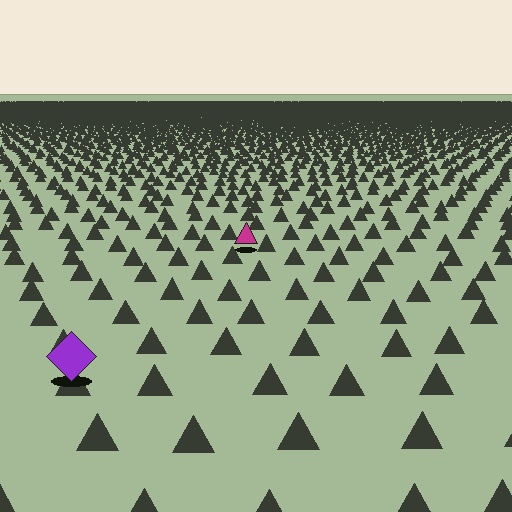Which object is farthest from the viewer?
The magenta triangle is farthest from the viewer. It appears smaller and the ground texture around it is denser.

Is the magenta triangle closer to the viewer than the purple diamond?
No. The purple diamond is closer — you can tell from the texture gradient: the ground texture is coarser near it.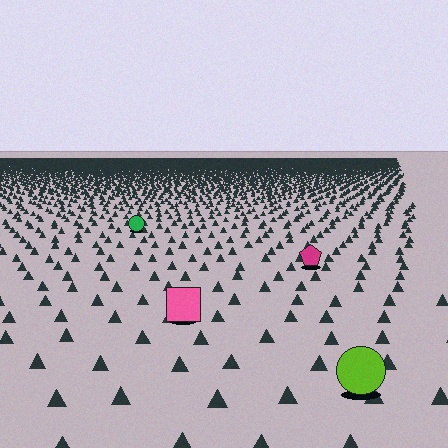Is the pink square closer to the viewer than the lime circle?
No. The lime circle is closer — you can tell from the texture gradient: the ground texture is coarser near it.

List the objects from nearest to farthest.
From nearest to farthest: the lime circle, the pink square, the magenta pentagon, the green circle.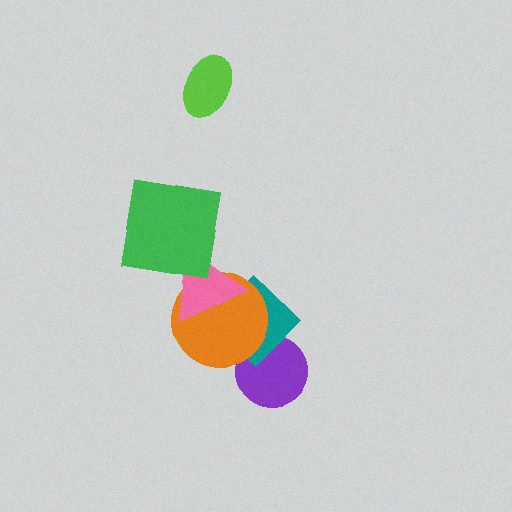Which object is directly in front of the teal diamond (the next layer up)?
The orange circle is directly in front of the teal diamond.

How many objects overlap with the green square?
1 object overlaps with the green square.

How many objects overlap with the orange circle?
3 objects overlap with the orange circle.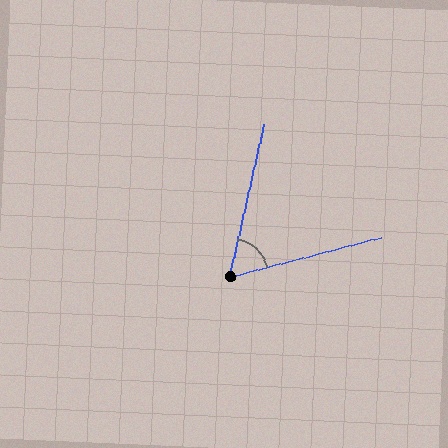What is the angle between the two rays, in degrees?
Approximately 62 degrees.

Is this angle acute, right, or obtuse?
It is acute.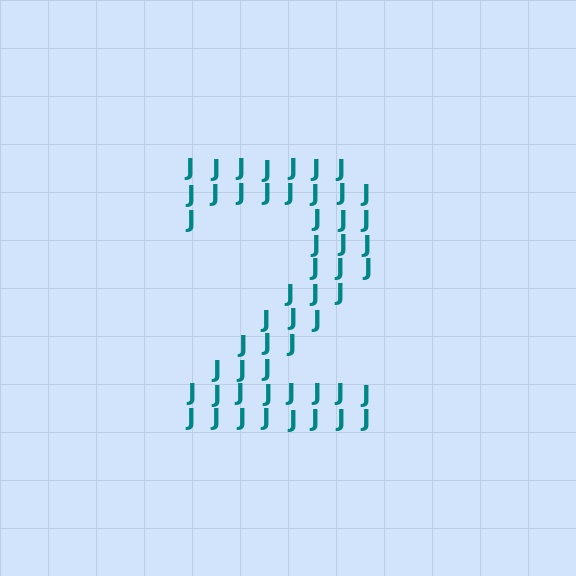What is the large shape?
The large shape is the digit 2.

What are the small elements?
The small elements are letter J's.